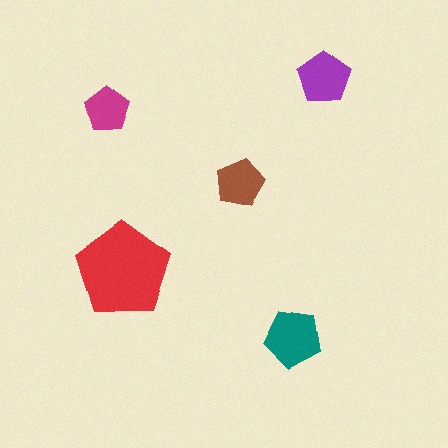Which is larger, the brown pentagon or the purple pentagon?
The purple one.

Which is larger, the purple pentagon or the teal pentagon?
The teal one.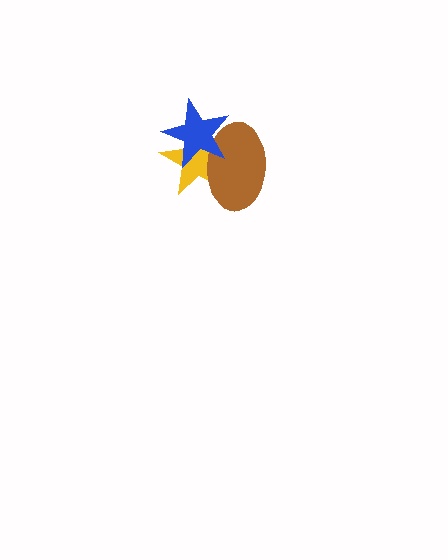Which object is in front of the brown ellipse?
The blue star is in front of the brown ellipse.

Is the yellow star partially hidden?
Yes, it is partially covered by another shape.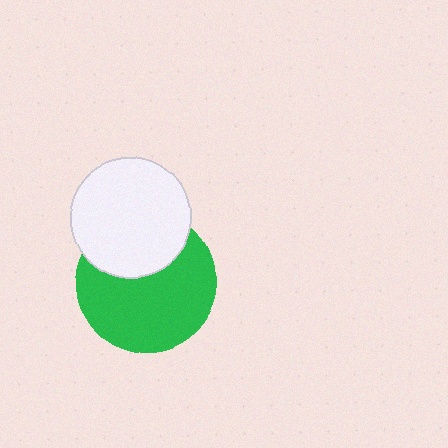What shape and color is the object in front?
The object in front is a white circle.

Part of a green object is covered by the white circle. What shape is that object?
It is a circle.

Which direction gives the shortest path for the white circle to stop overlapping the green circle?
Moving up gives the shortest separation.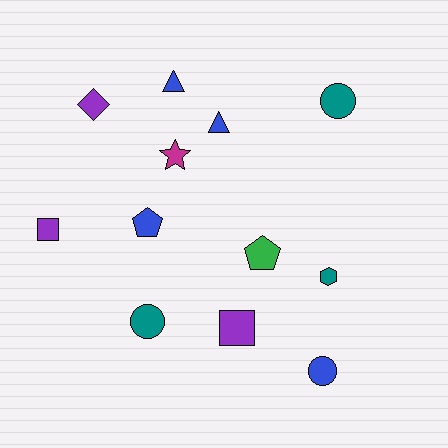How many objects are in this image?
There are 12 objects.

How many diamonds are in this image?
There is 1 diamond.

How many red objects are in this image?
There are no red objects.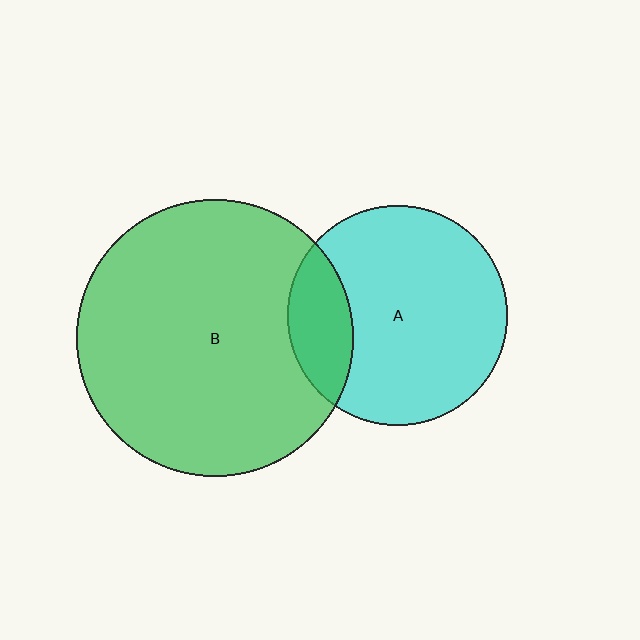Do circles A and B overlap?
Yes.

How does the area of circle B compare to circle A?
Approximately 1.6 times.